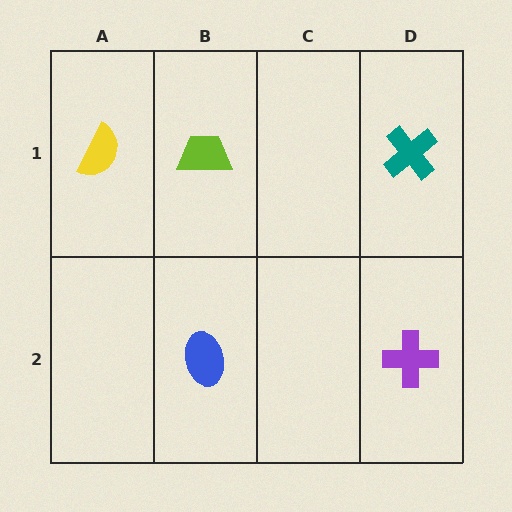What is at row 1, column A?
A yellow semicircle.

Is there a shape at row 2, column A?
No, that cell is empty.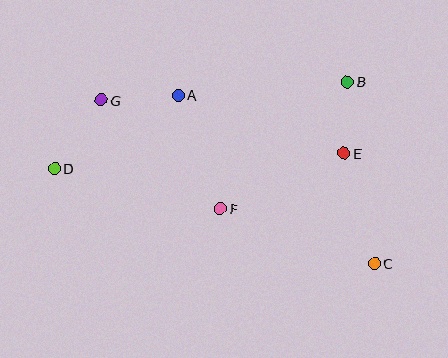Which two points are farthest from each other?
Points C and D are farthest from each other.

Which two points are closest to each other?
Points B and E are closest to each other.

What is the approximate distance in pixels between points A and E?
The distance between A and E is approximately 176 pixels.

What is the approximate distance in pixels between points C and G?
The distance between C and G is approximately 318 pixels.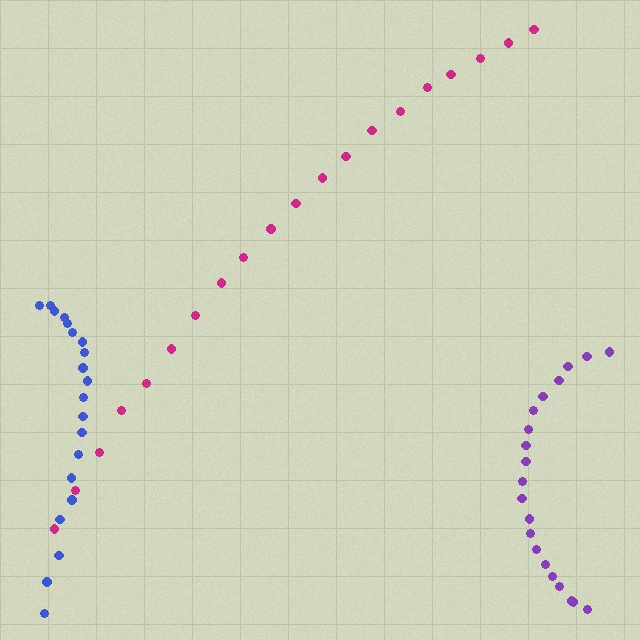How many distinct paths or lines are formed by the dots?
There are 3 distinct paths.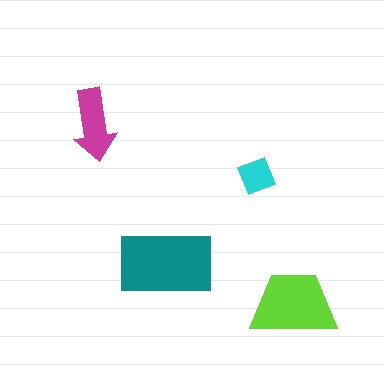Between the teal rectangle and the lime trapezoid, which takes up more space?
The teal rectangle.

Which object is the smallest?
The cyan diamond.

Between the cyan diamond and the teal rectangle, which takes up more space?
The teal rectangle.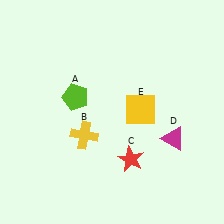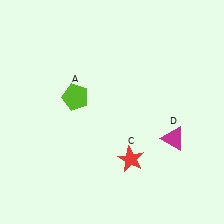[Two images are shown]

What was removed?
The yellow cross (B), the yellow square (E) were removed in Image 2.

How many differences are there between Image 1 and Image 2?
There are 2 differences between the two images.